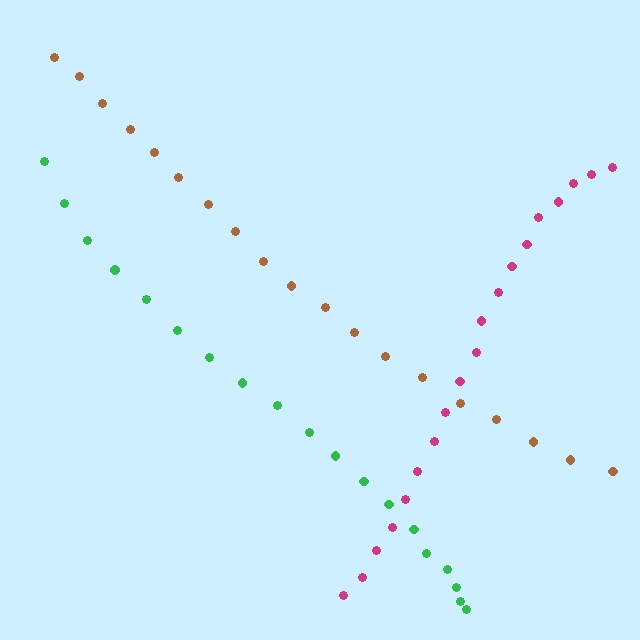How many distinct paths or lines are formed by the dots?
There are 3 distinct paths.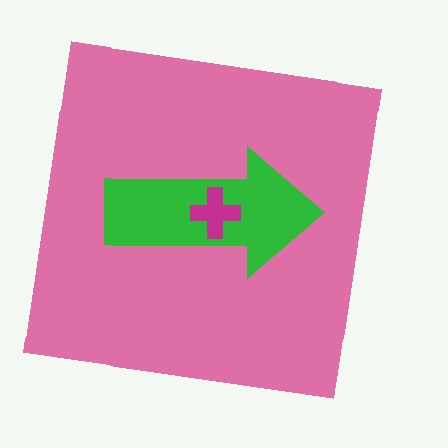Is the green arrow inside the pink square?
Yes.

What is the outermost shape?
The pink square.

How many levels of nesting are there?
3.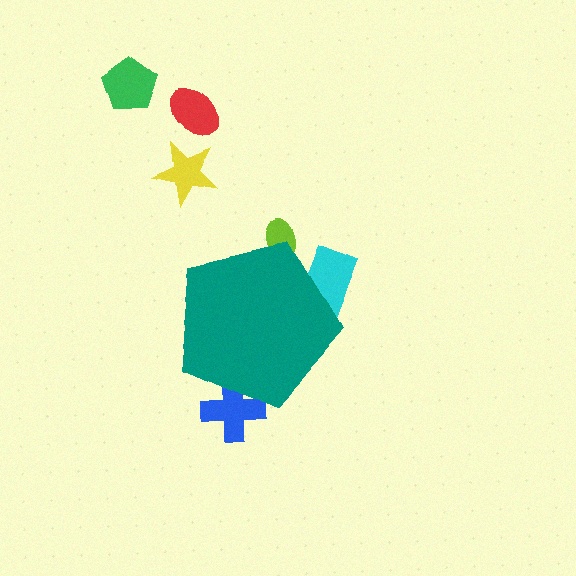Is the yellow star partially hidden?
No, the yellow star is fully visible.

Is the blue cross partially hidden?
Yes, the blue cross is partially hidden behind the teal pentagon.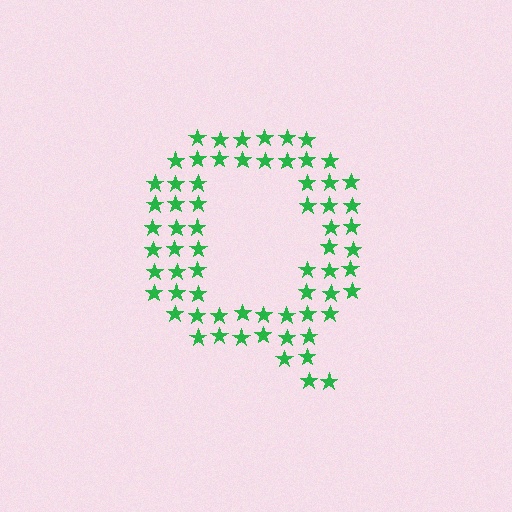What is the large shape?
The large shape is the letter Q.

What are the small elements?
The small elements are stars.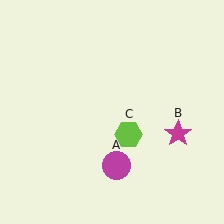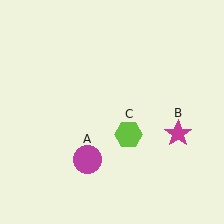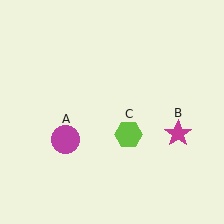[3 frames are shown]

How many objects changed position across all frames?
1 object changed position: magenta circle (object A).